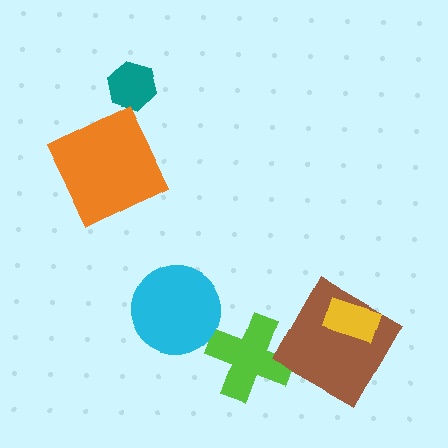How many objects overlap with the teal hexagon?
0 objects overlap with the teal hexagon.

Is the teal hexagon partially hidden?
No, no other shape covers it.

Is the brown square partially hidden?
Yes, it is partially covered by another shape.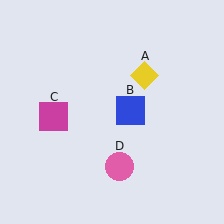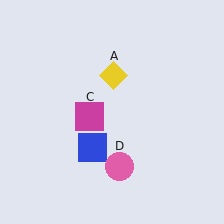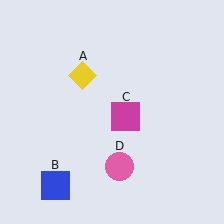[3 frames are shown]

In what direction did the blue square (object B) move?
The blue square (object B) moved down and to the left.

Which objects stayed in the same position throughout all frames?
Pink circle (object D) remained stationary.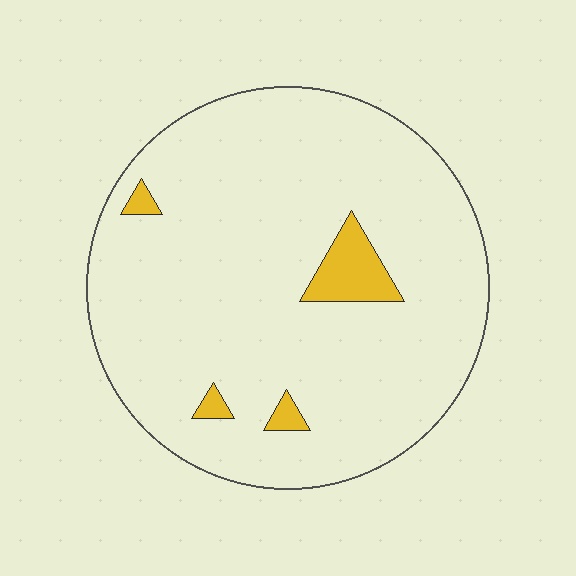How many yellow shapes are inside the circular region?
4.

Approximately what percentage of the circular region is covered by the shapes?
Approximately 5%.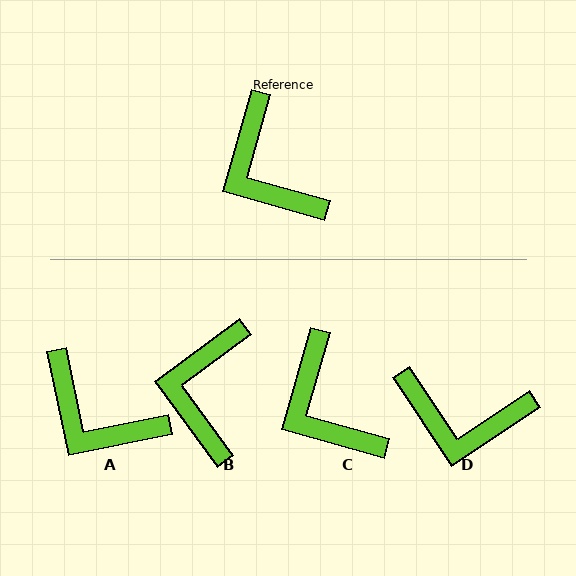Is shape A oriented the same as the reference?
No, it is off by about 27 degrees.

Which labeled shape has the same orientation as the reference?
C.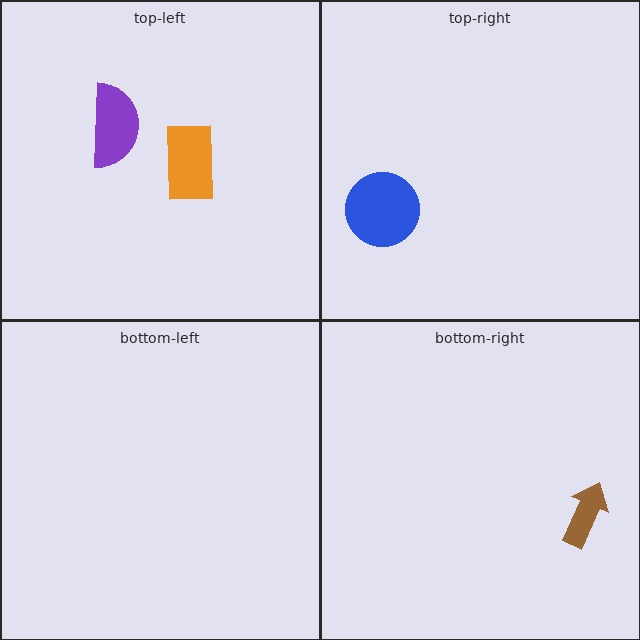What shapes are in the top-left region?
The purple semicircle, the orange rectangle.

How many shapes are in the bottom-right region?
1.